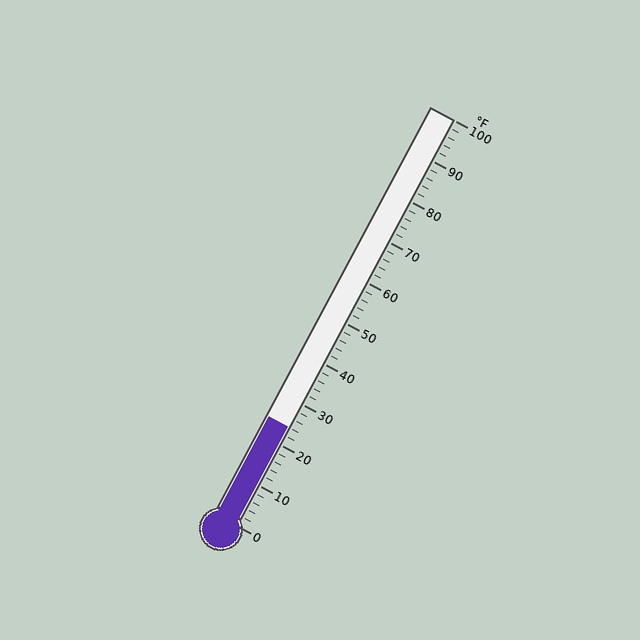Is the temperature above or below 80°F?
The temperature is below 80°F.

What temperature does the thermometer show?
The thermometer shows approximately 24°F.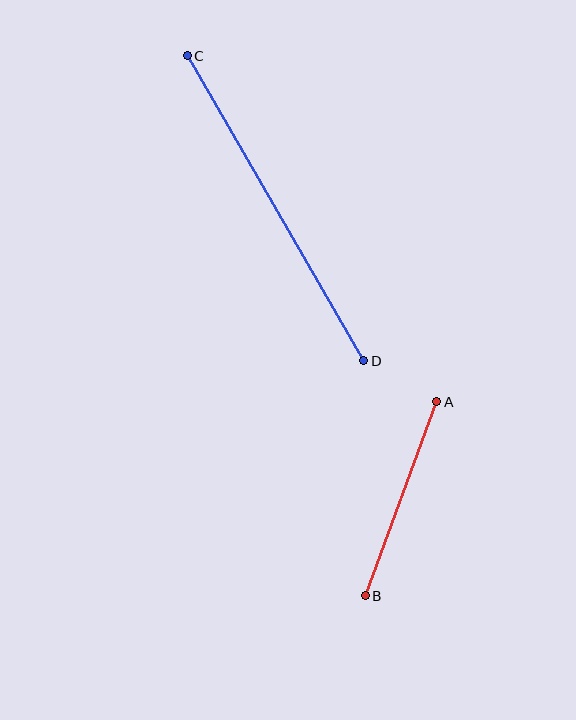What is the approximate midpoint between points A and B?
The midpoint is at approximately (401, 499) pixels.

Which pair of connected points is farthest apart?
Points C and D are farthest apart.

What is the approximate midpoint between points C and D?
The midpoint is at approximately (276, 208) pixels.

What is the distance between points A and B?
The distance is approximately 207 pixels.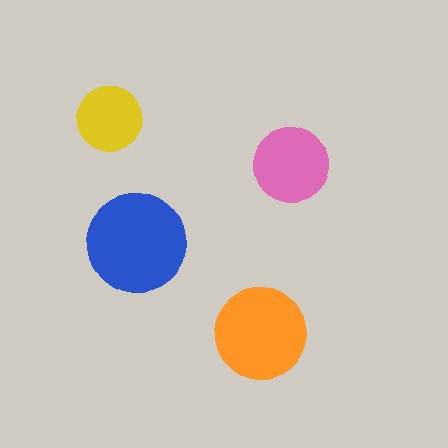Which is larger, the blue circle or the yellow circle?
The blue one.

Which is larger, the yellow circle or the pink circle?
The pink one.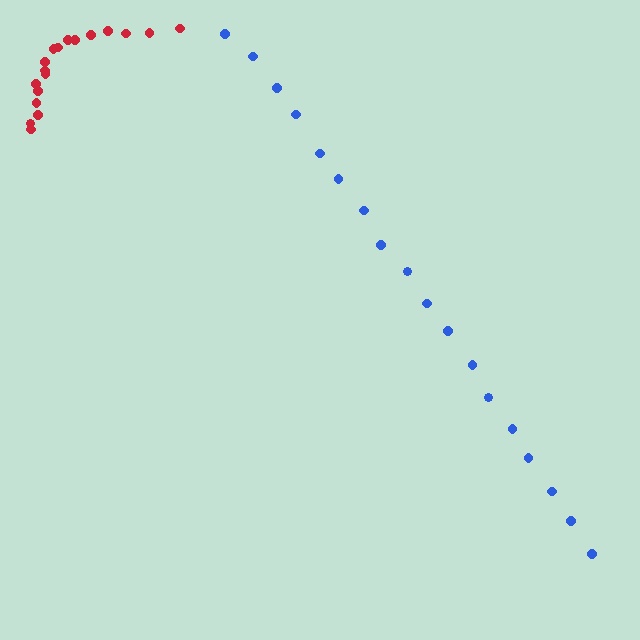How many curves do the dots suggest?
There are 2 distinct paths.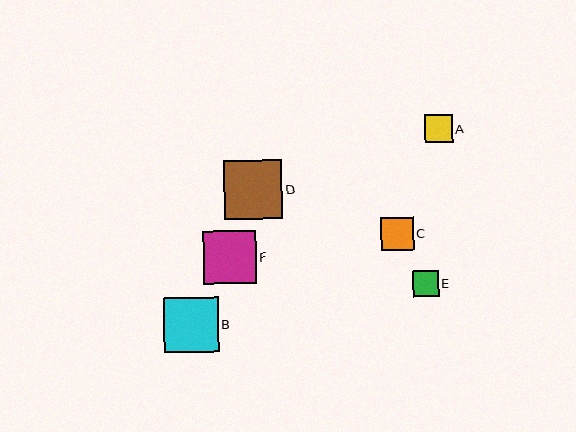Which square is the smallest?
Square E is the smallest with a size of approximately 25 pixels.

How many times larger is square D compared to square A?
Square D is approximately 2.1 times the size of square A.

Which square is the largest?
Square D is the largest with a size of approximately 59 pixels.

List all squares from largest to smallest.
From largest to smallest: D, B, F, C, A, E.